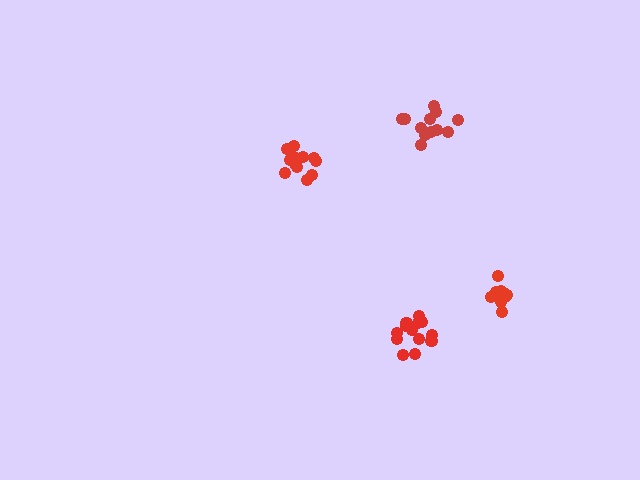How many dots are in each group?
Group 1: 13 dots, Group 2: 12 dots, Group 3: 13 dots, Group 4: 13 dots (51 total).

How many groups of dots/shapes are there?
There are 4 groups.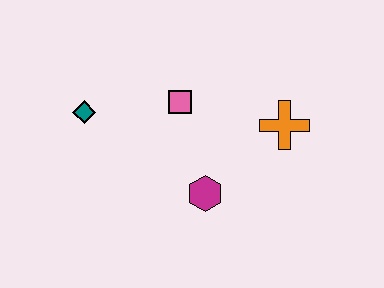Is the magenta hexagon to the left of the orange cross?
Yes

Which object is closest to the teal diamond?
The pink square is closest to the teal diamond.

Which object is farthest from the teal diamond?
The orange cross is farthest from the teal diamond.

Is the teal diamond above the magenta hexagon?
Yes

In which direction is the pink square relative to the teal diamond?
The pink square is to the right of the teal diamond.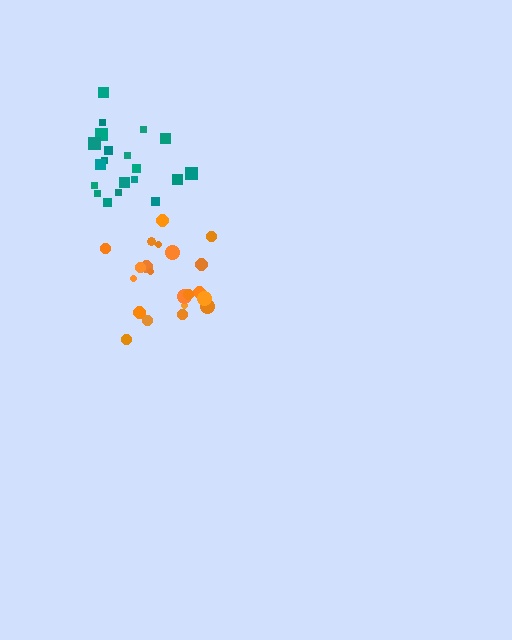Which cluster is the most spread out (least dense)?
Orange.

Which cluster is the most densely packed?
Teal.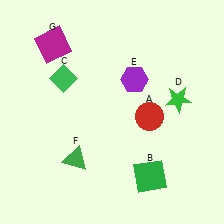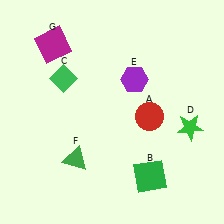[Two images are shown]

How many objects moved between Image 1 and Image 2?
1 object moved between the two images.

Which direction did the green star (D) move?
The green star (D) moved down.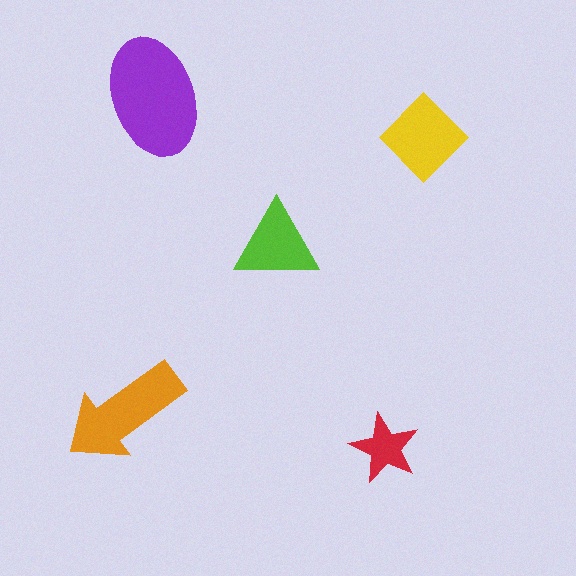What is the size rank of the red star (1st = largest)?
5th.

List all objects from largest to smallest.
The purple ellipse, the orange arrow, the yellow diamond, the lime triangle, the red star.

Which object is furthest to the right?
The yellow diamond is rightmost.